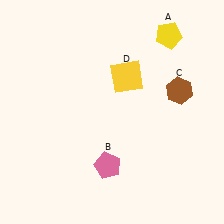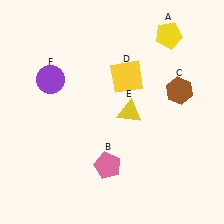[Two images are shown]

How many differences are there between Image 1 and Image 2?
There are 2 differences between the two images.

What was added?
A yellow triangle (E), a purple circle (F) were added in Image 2.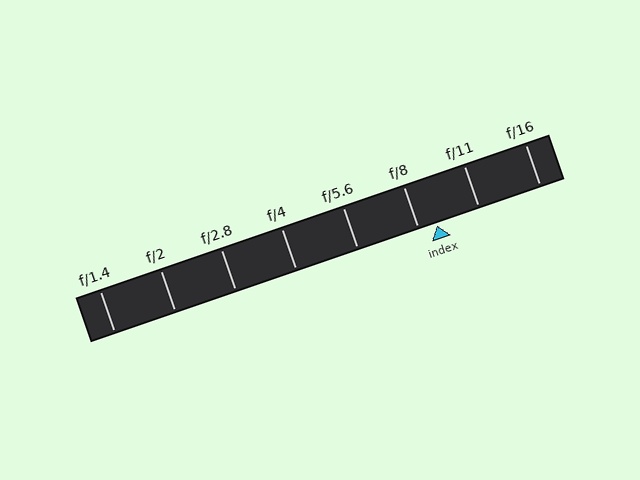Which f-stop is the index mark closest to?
The index mark is closest to f/8.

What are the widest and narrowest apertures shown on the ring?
The widest aperture shown is f/1.4 and the narrowest is f/16.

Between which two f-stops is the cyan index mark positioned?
The index mark is between f/8 and f/11.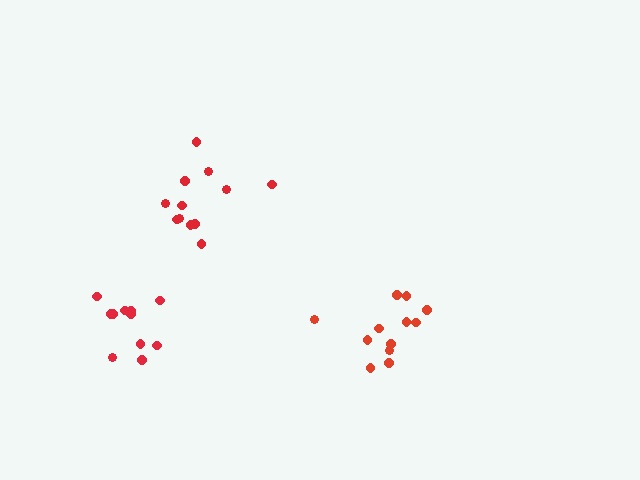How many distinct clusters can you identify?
There are 3 distinct clusters.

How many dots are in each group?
Group 1: 12 dots, Group 2: 11 dots, Group 3: 12 dots (35 total).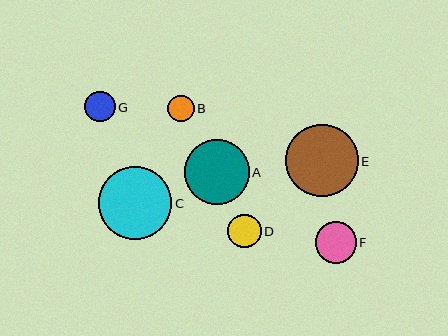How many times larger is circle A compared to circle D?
Circle A is approximately 1.9 times the size of circle D.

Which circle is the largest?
Circle C is the largest with a size of approximately 73 pixels.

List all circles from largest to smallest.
From largest to smallest: C, E, A, F, D, G, B.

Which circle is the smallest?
Circle B is the smallest with a size of approximately 26 pixels.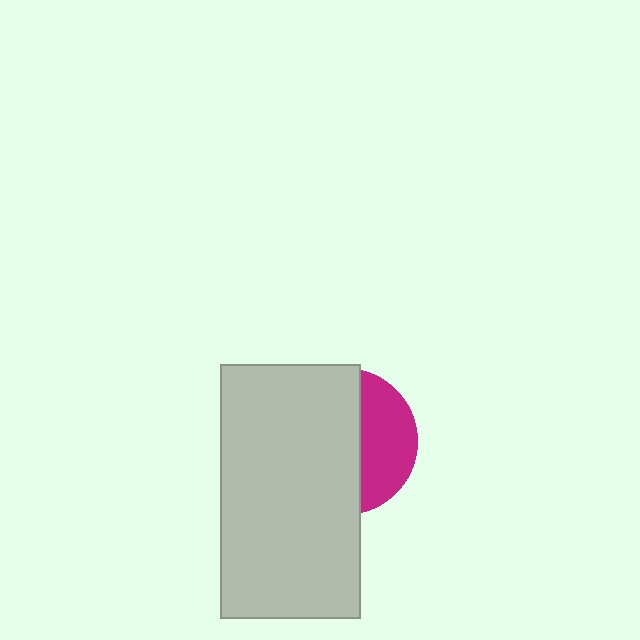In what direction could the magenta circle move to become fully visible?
The magenta circle could move right. That would shift it out from behind the light gray rectangle entirely.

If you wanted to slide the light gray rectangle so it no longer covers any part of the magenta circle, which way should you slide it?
Slide it left — that is the most direct way to separate the two shapes.